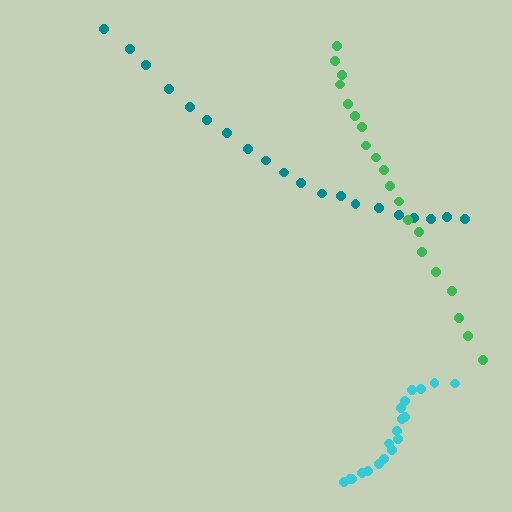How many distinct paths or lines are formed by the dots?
There are 3 distinct paths.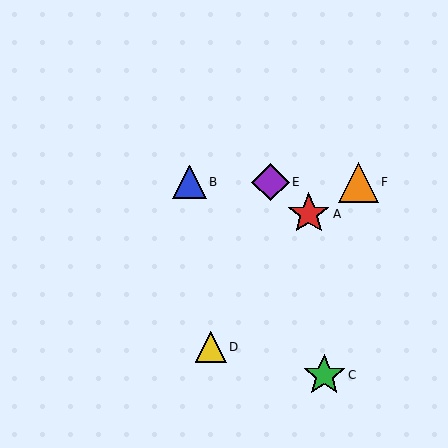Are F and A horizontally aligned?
No, F is at y≈182 and A is at y≈214.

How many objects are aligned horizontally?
3 objects (B, E, F) are aligned horizontally.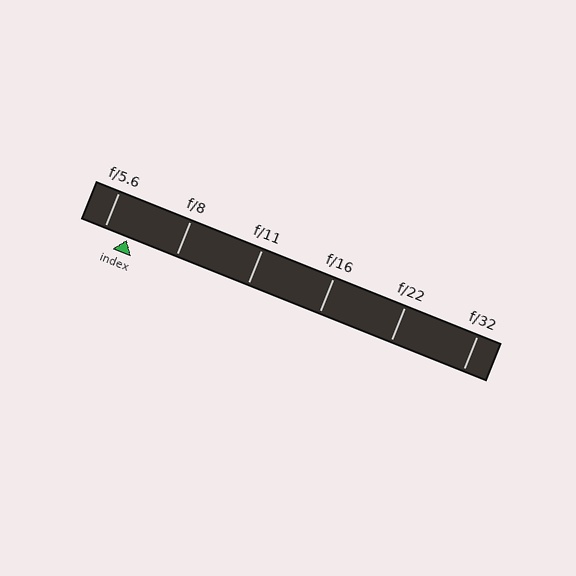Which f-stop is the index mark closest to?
The index mark is closest to f/5.6.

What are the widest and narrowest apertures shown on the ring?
The widest aperture shown is f/5.6 and the narrowest is f/32.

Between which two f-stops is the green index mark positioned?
The index mark is between f/5.6 and f/8.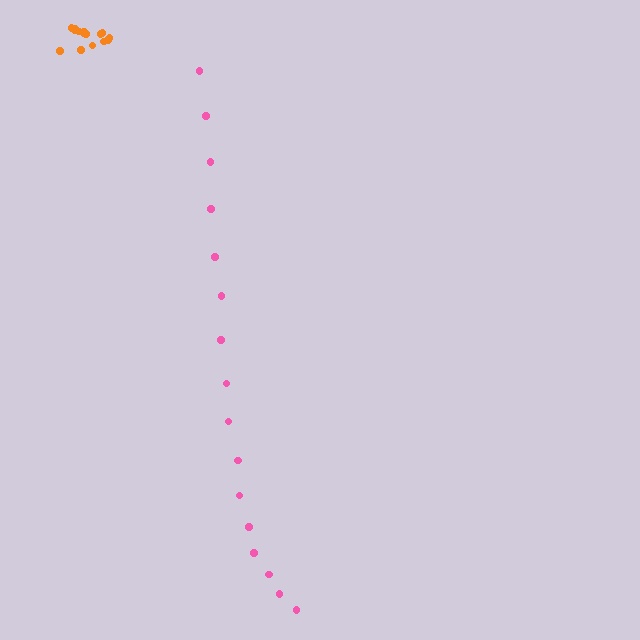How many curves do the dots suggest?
There are 2 distinct paths.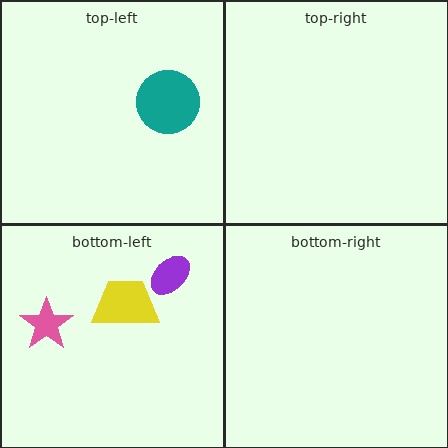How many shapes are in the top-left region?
1.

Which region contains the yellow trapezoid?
The bottom-left region.